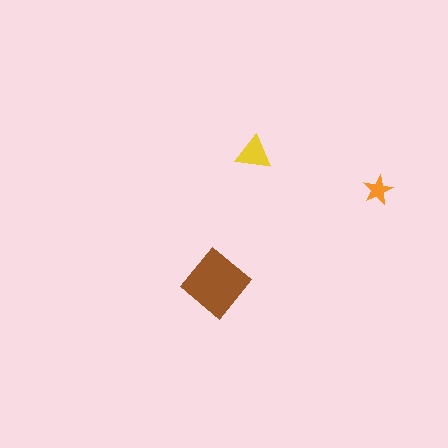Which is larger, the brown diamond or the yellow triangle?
The brown diamond.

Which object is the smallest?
The orange star.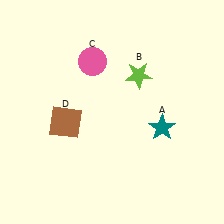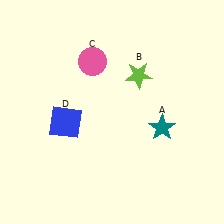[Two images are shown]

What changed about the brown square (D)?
In Image 1, D is brown. In Image 2, it changed to blue.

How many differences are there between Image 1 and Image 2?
There is 1 difference between the two images.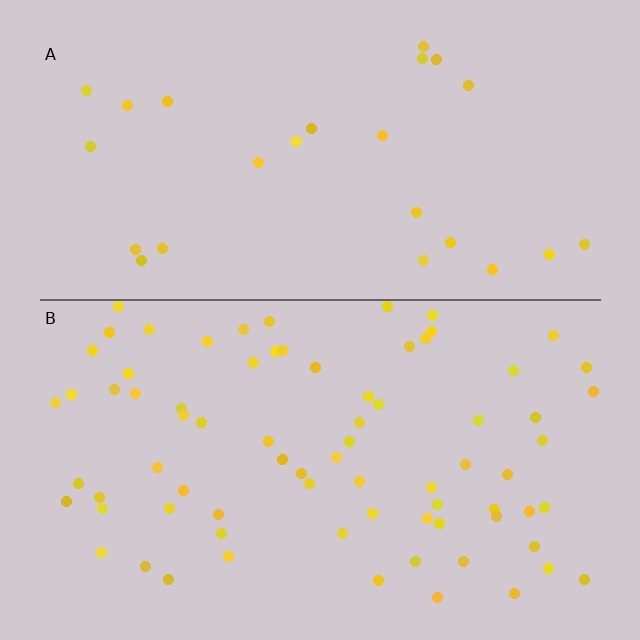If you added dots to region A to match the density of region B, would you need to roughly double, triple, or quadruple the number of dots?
Approximately triple.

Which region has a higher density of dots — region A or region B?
B (the bottom).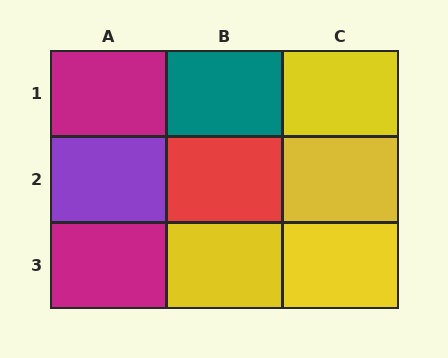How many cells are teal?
1 cell is teal.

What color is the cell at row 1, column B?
Teal.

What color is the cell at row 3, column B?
Yellow.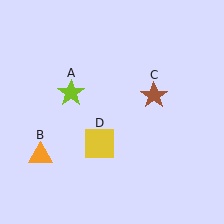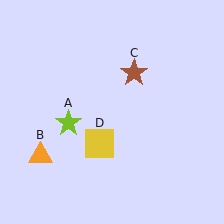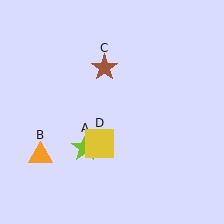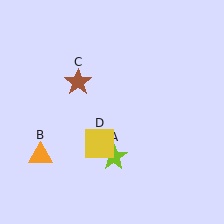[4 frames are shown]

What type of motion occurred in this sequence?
The lime star (object A), brown star (object C) rotated counterclockwise around the center of the scene.